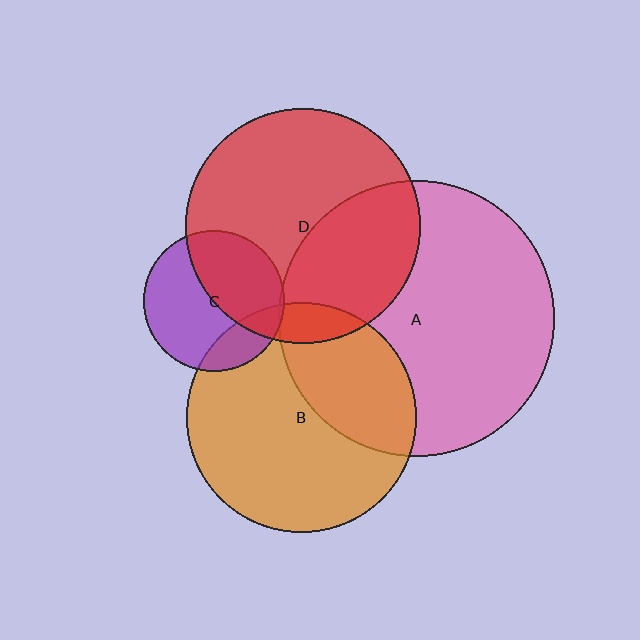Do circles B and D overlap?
Yes.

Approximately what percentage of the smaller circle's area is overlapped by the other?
Approximately 10%.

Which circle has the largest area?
Circle A (pink).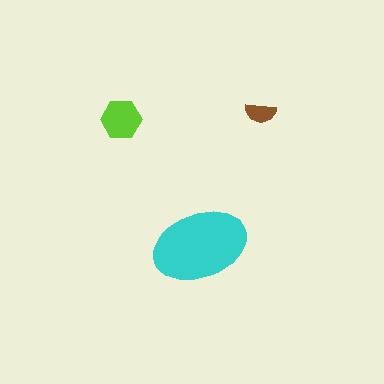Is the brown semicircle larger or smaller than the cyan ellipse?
Smaller.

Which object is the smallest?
The brown semicircle.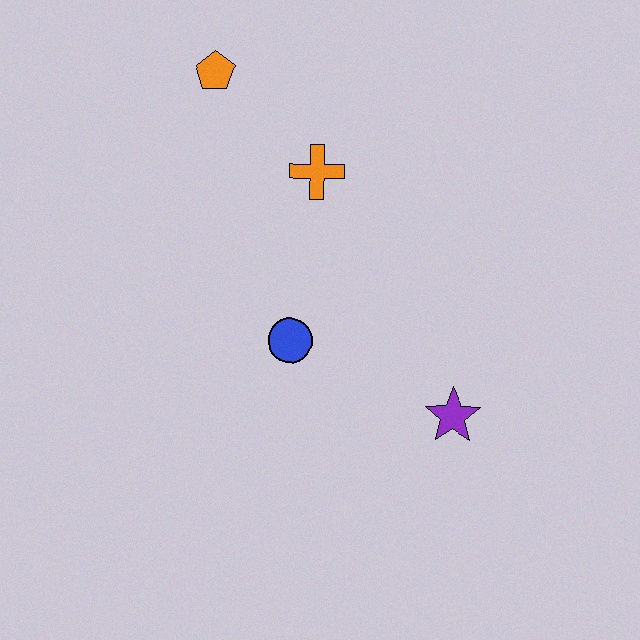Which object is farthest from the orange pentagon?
The purple star is farthest from the orange pentagon.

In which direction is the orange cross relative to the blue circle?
The orange cross is above the blue circle.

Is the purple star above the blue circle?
No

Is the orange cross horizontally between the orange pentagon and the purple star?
Yes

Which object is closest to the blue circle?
The orange cross is closest to the blue circle.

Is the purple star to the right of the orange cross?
Yes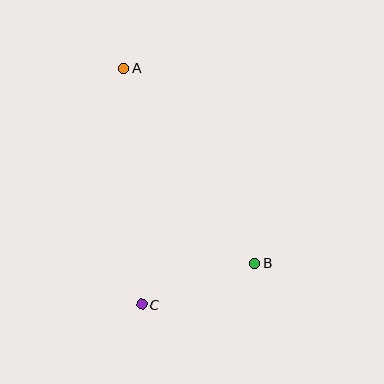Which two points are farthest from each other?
Points A and C are farthest from each other.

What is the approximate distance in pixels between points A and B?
The distance between A and B is approximately 235 pixels.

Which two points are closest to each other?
Points B and C are closest to each other.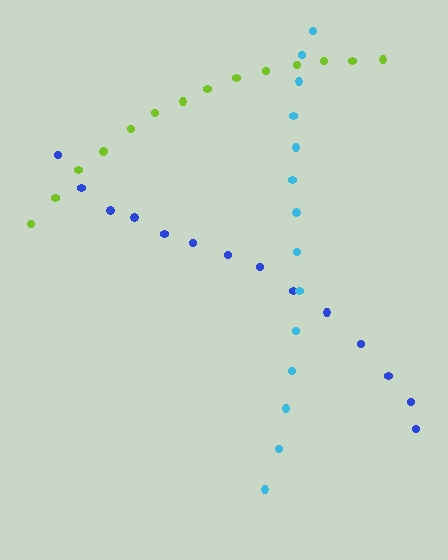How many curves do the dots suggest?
There are 3 distinct paths.